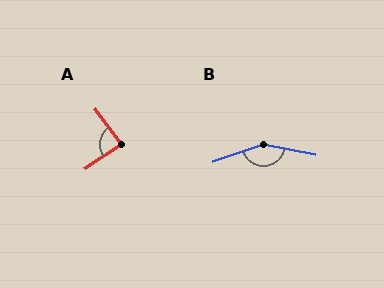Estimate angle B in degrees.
Approximately 150 degrees.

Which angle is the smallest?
A, at approximately 87 degrees.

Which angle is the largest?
B, at approximately 150 degrees.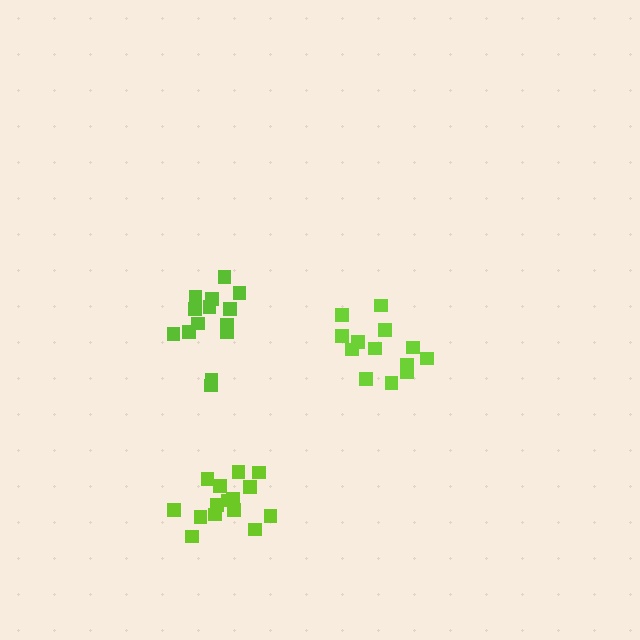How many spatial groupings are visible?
There are 3 spatial groupings.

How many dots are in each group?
Group 1: 14 dots, Group 2: 13 dots, Group 3: 15 dots (42 total).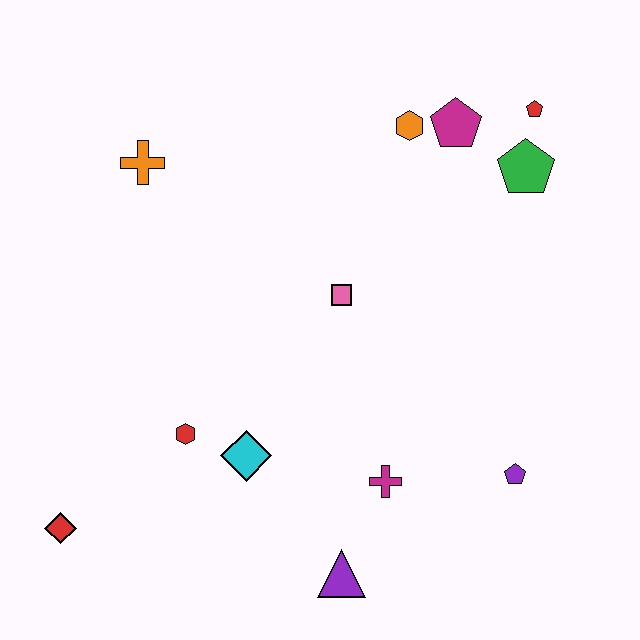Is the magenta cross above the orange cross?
No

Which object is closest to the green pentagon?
The red pentagon is closest to the green pentagon.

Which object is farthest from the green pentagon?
The red diamond is farthest from the green pentagon.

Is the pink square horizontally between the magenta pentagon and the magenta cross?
No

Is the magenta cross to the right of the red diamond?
Yes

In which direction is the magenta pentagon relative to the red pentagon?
The magenta pentagon is to the left of the red pentagon.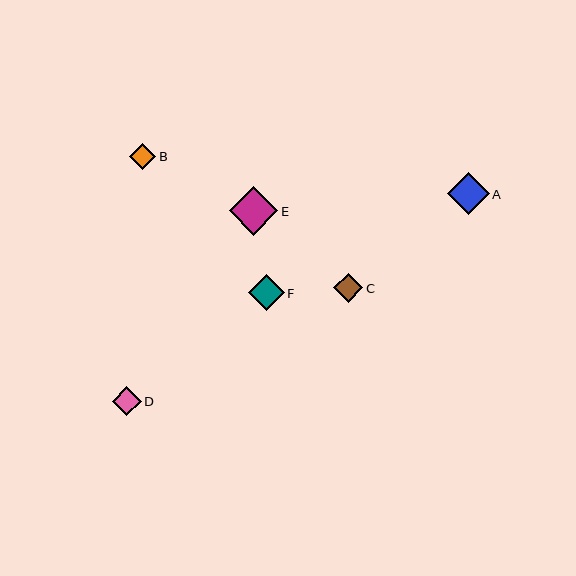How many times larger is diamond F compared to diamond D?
Diamond F is approximately 1.2 times the size of diamond D.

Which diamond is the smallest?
Diamond B is the smallest with a size of approximately 26 pixels.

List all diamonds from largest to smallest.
From largest to smallest: E, A, F, D, C, B.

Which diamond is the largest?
Diamond E is the largest with a size of approximately 49 pixels.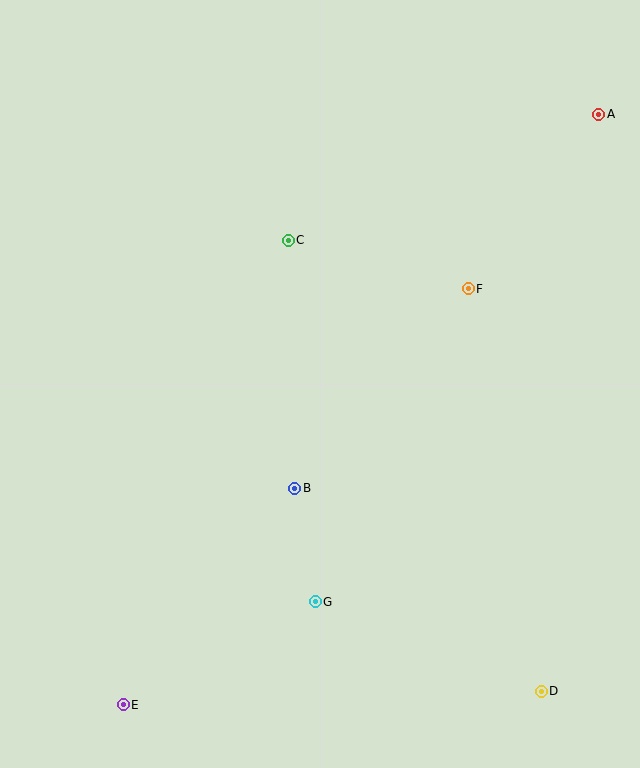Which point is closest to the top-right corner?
Point A is closest to the top-right corner.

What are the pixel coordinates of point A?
Point A is at (599, 114).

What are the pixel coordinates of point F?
Point F is at (468, 289).